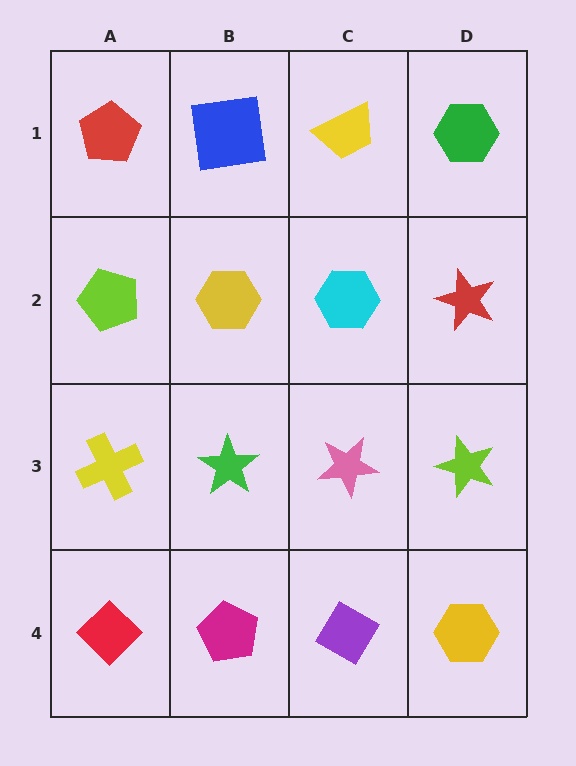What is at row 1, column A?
A red pentagon.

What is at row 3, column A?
A yellow cross.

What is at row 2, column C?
A cyan hexagon.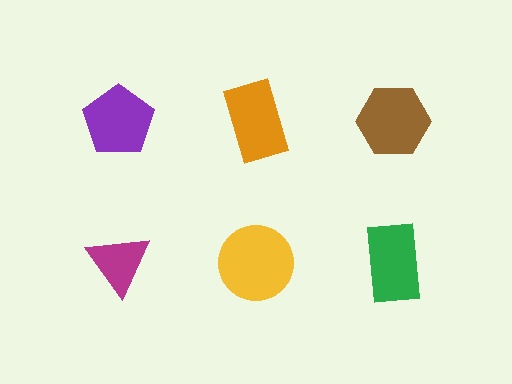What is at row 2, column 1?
A magenta triangle.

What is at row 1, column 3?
A brown hexagon.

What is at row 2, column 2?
A yellow circle.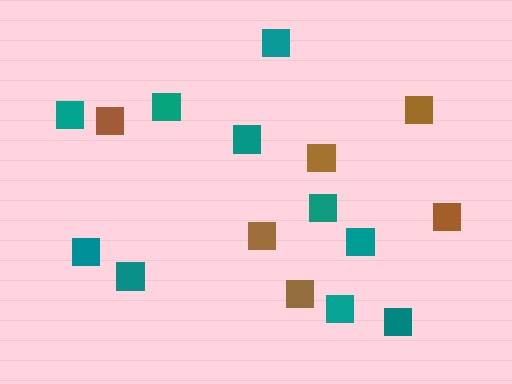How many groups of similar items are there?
There are 2 groups: one group of teal squares (10) and one group of brown squares (6).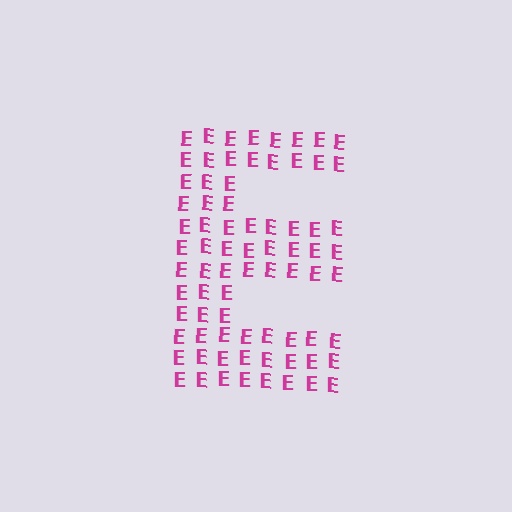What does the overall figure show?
The overall figure shows the letter E.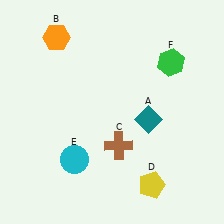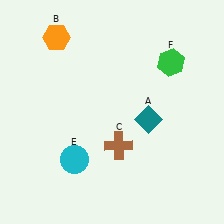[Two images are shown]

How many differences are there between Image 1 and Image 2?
There is 1 difference between the two images.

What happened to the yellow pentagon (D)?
The yellow pentagon (D) was removed in Image 2. It was in the bottom-right area of Image 1.